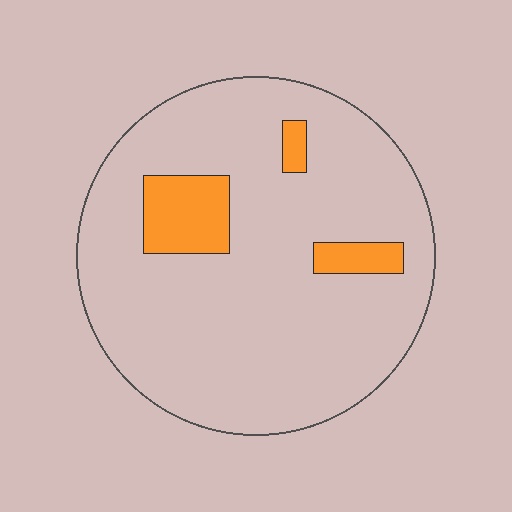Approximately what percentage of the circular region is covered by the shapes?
Approximately 10%.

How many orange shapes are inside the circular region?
3.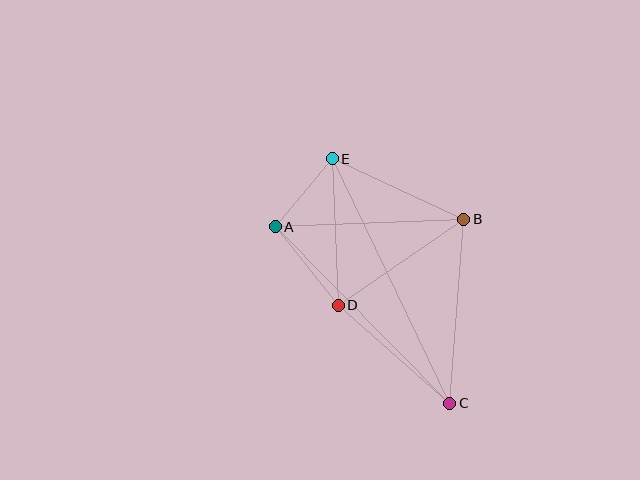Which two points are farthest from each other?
Points C and E are farthest from each other.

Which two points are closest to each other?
Points A and E are closest to each other.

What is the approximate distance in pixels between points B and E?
The distance between B and E is approximately 145 pixels.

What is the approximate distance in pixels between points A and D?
The distance between A and D is approximately 100 pixels.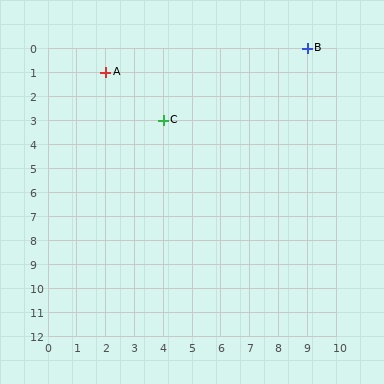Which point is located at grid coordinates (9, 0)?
Point B is at (9, 0).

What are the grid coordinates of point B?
Point B is at grid coordinates (9, 0).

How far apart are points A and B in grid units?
Points A and B are 7 columns and 1 row apart (about 7.1 grid units diagonally).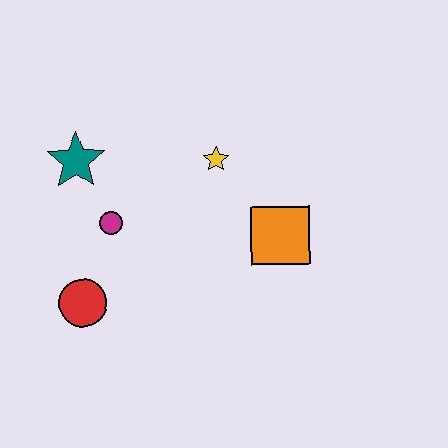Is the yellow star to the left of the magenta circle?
No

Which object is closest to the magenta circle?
The teal star is closest to the magenta circle.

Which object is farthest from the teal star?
The orange square is farthest from the teal star.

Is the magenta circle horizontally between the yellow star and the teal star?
Yes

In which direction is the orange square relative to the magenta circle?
The orange square is to the right of the magenta circle.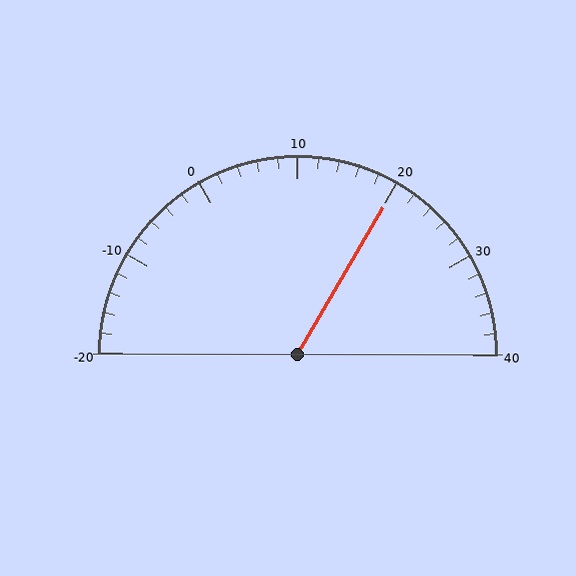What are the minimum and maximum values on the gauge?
The gauge ranges from -20 to 40.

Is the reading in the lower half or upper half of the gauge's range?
The reading is in the upper half of the range (-20 to 40).